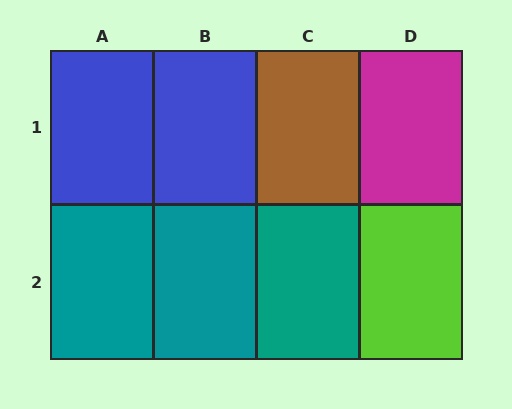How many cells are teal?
3 cells are teal.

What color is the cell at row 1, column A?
Blue.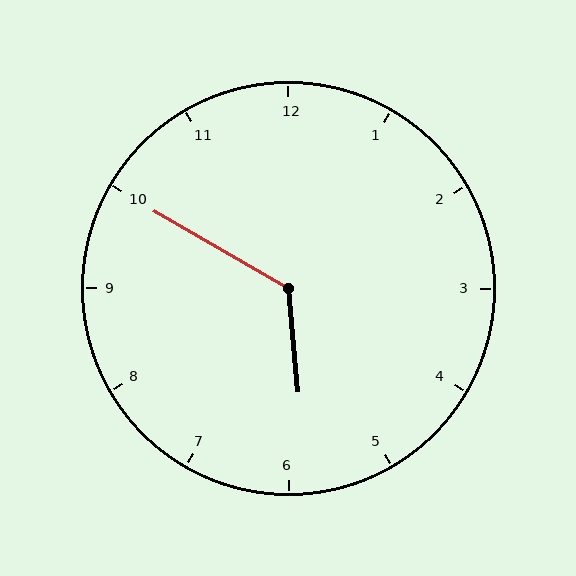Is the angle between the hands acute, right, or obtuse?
It is obtuse.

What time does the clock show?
5:50.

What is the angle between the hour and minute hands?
Approximately 125 degrees.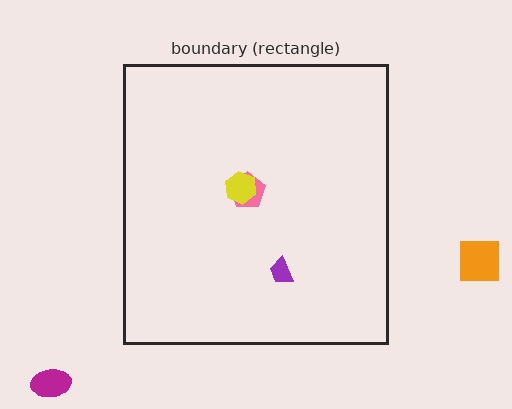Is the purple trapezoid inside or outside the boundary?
Inside.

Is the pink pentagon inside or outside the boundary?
Inside.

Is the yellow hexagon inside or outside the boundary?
Inside.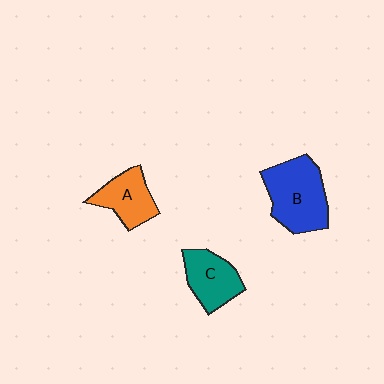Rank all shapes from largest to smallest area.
From largest to smallest: B (blue), C (teal), A (orange).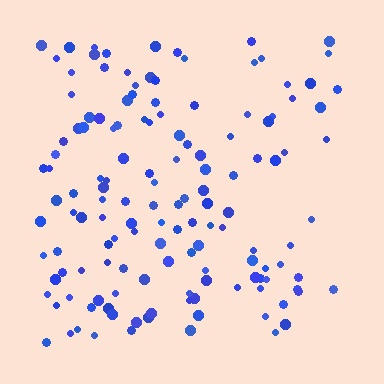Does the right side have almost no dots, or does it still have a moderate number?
Still a moderate number, just noticeably fewer than the left.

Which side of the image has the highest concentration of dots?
The left.